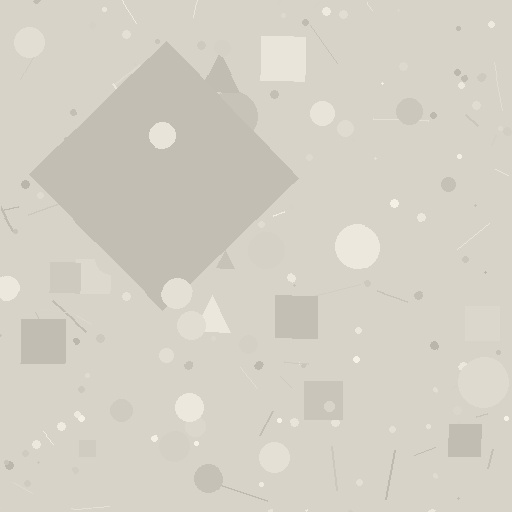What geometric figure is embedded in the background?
A diamond is embedded in the background.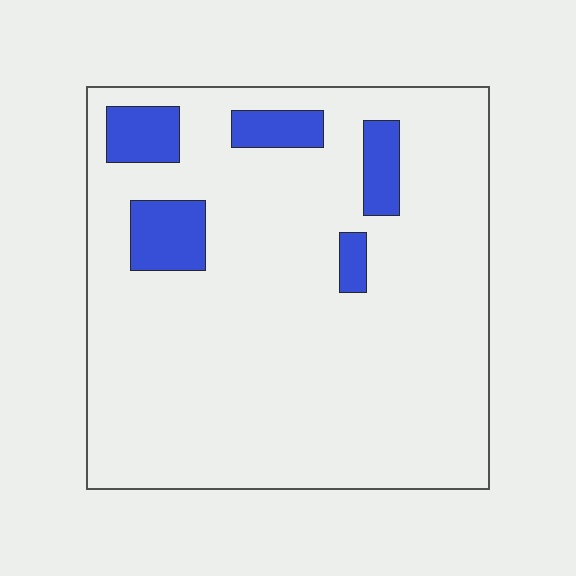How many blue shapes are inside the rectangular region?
5.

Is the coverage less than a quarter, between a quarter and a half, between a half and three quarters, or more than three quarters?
Less than a quarter.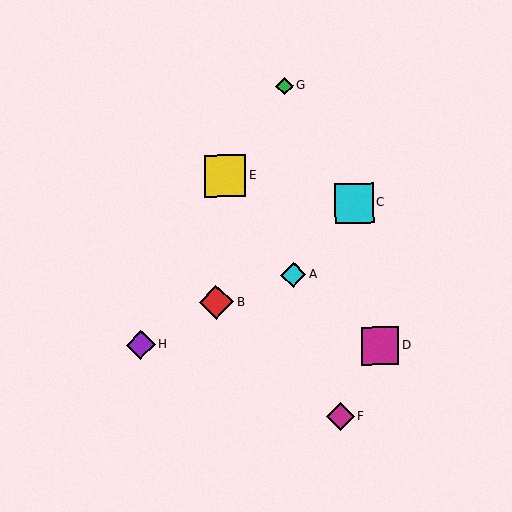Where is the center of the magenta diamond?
The center of the magenta diamond is at (340, 416).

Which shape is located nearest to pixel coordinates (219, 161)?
The yellow square (labeled E) at (225, 176) is nearest to that location.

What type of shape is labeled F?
Shape F is a magenta diamond.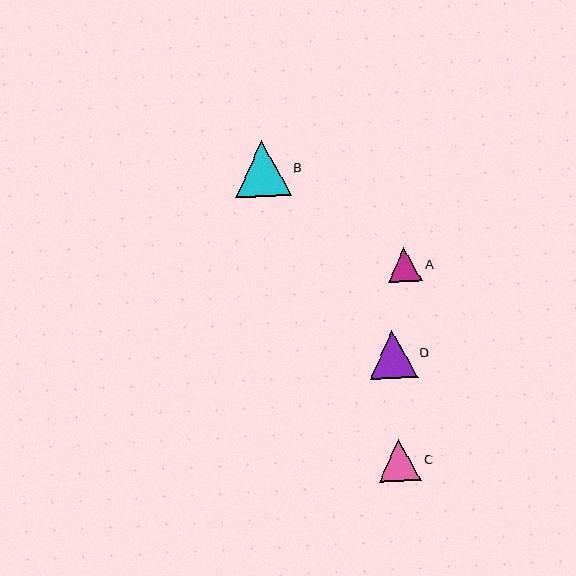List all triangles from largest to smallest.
From largest to smallest: B, D, C, A.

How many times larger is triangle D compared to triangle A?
Triangle D is approximately 1.4 times the size of triangle A.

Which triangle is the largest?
Triangle B is the largest with a size of approximately 56 pixels.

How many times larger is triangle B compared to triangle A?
Triangle B is approximately 1.6 times the size of triangle A.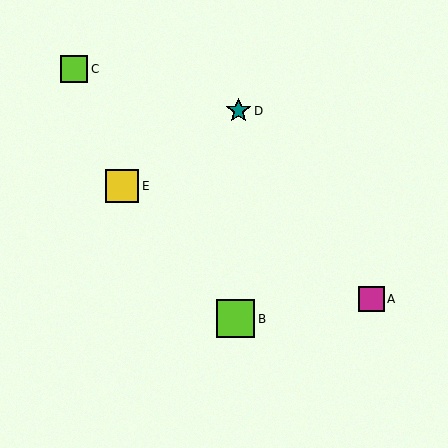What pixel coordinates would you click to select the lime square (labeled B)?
Click at (236, 319) to select the lime square B.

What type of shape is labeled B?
Shape B is a lime square.